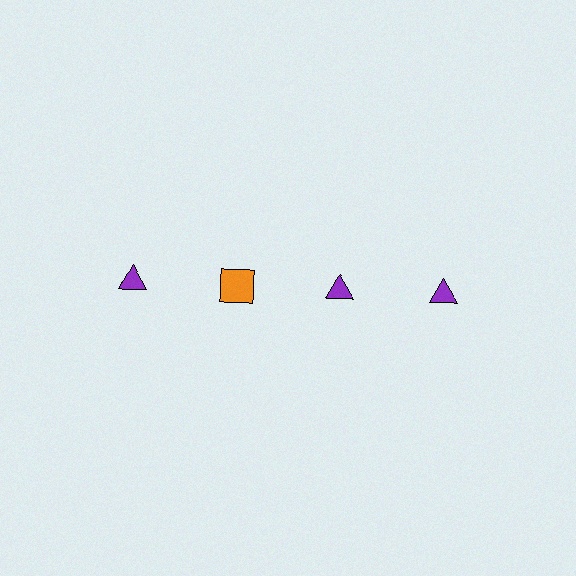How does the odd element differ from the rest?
It differs in both color (orange instead of purple) and shape (square instead of triangle).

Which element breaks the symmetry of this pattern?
The orange square in the top row, second from left column breaks the symmetry. All other shapes are purple triangles.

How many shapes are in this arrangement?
There are 4 shapes arranged in a grid pattern.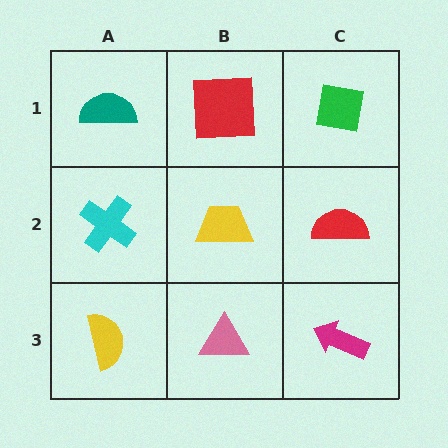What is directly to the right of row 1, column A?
A red square.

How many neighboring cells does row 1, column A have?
2.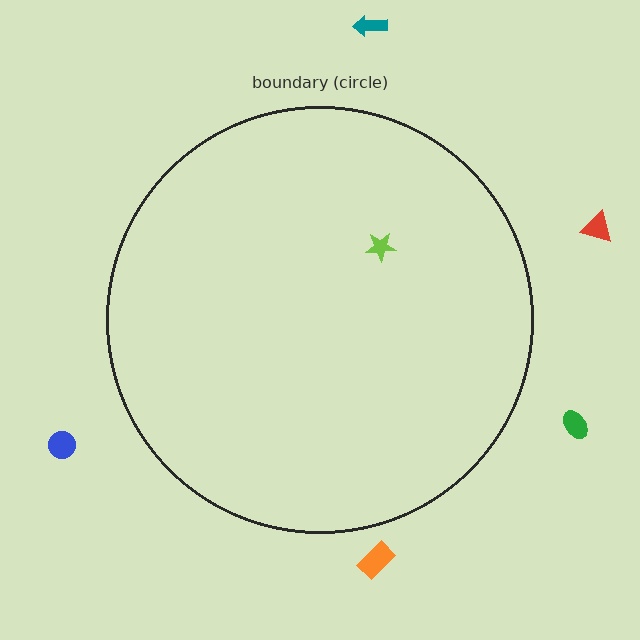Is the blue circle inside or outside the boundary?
Outside.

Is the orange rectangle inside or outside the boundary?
Outside.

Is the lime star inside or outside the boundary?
Inside.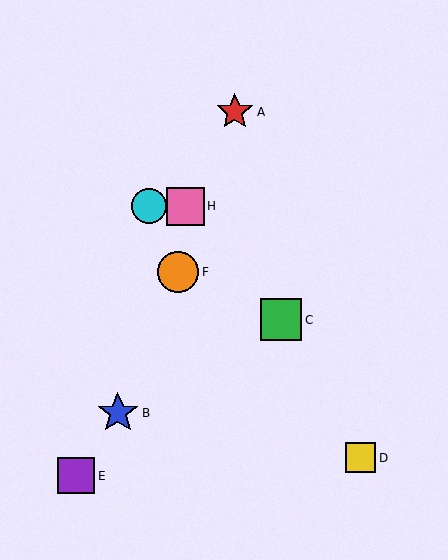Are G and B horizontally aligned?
No, G is at y≈206 and B is at y≈413.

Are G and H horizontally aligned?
Yes, both are at y≈206.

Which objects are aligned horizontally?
Objects G, H are aligned horizontally.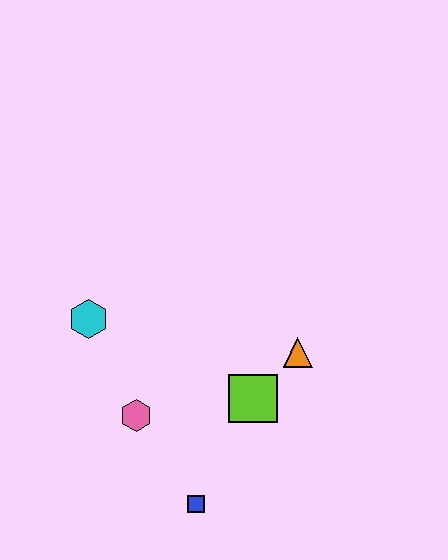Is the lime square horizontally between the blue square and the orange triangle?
Yes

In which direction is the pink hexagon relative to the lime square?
The pink hexagon is to the left of the lime square.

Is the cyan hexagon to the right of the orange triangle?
No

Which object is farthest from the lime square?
The cyan hexagon is farthest from the lime square.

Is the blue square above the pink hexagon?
No